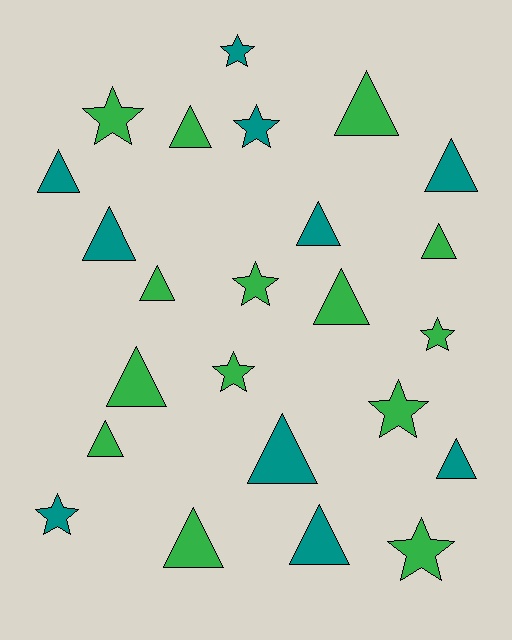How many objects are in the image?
There are 24 objects.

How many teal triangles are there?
There are 7 teal triangles.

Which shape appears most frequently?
Triangle, with 15 objects.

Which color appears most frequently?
Green, with 14 objects.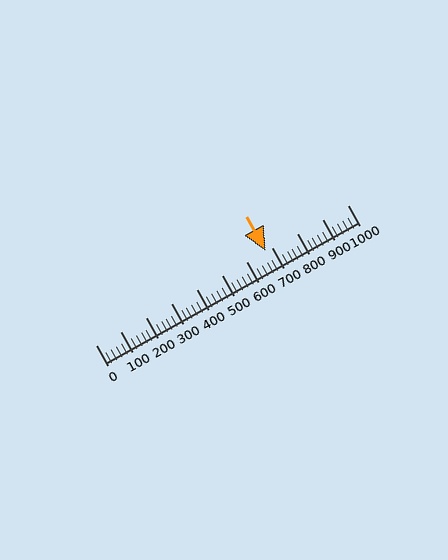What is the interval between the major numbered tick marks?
The major tick marks are spaced 100 units apart.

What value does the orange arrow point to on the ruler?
The orange arrow points to approximately 674.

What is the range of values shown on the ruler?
The ruler shows values from 0 to 1000.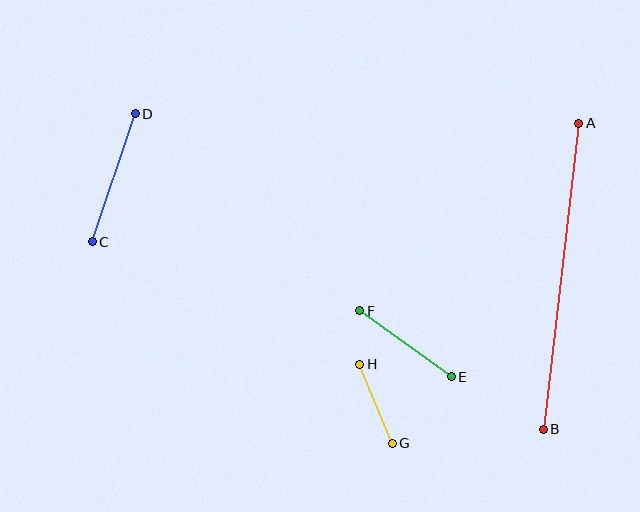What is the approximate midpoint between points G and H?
The midpoint is at approximately (376, 404) pixels.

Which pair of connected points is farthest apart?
Points A and B are farthest apart.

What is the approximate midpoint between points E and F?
The midpoint is at approximately (405, 344) pixels.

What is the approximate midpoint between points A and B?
The midpoint is at approximately (561, 276) pixels.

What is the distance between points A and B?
The distance is approximately 308 pixels.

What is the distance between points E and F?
The distance is approximately 113 pixels.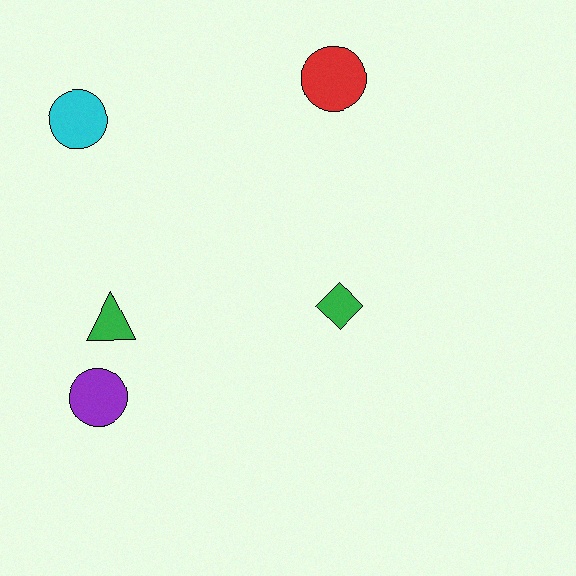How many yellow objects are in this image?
There are no yellow objects.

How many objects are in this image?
There are 5 objects.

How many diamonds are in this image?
There is 1 diamond.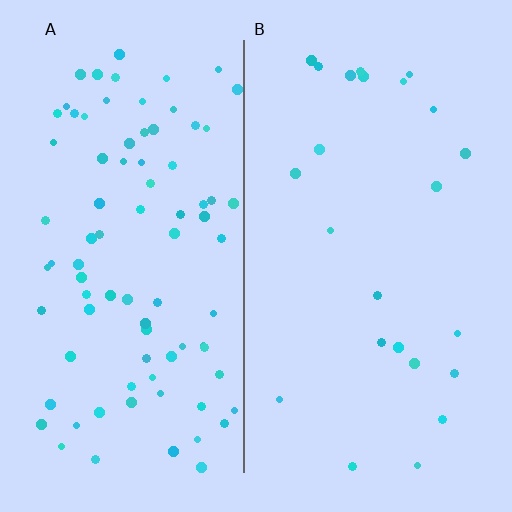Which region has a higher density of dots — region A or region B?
A (the left).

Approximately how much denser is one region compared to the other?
Approximately 3.6× — region A over region B.